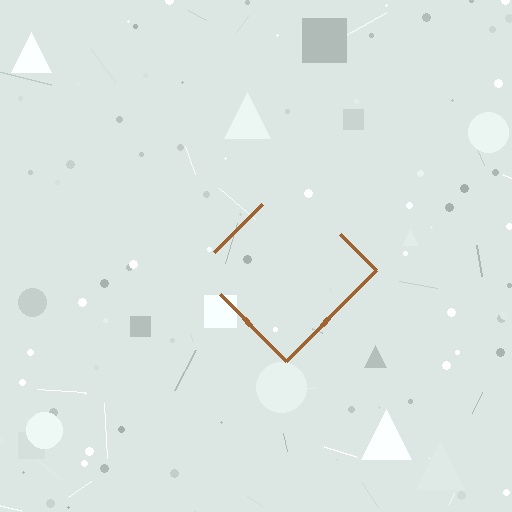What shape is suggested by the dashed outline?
The dashed outline suggests a diamond.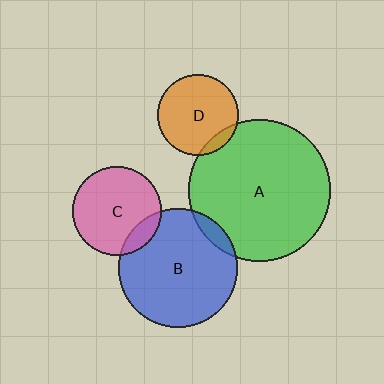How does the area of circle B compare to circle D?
Approximately 2.2 times.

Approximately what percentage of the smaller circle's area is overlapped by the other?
Approximately 5%.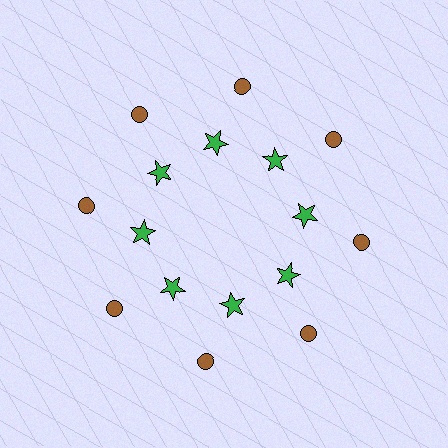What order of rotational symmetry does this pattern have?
This pattern has 8-fold rotational symmetry.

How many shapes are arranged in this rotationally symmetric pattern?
There are 16 shapes, arranged in 8 groups of 2.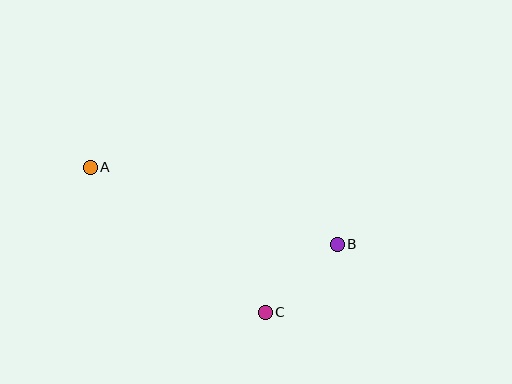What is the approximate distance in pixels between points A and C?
The distance between A and C is approximately 227 pixels.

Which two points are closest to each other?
Points B and C are closest to each other.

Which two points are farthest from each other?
Points A and B are farthest from each other.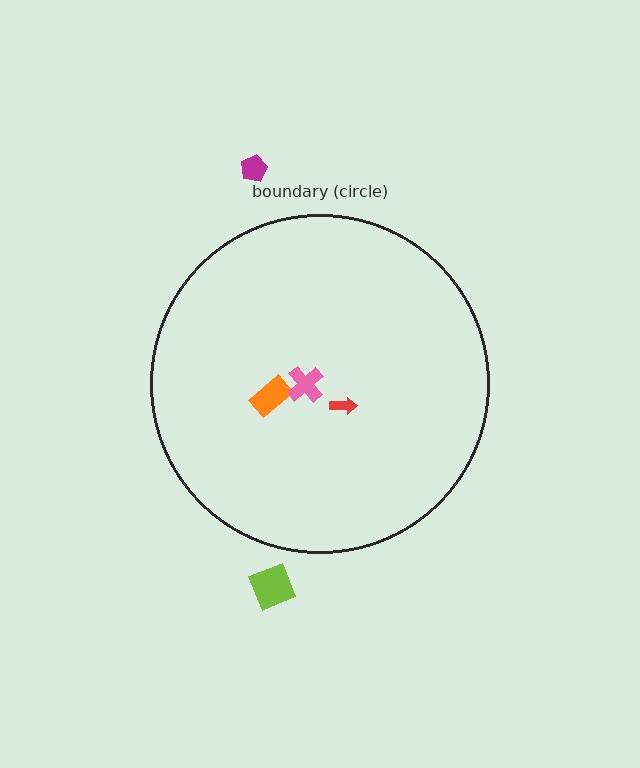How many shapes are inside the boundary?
3 inside, 2 outside.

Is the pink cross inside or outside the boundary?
Inside.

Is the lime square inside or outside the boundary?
Outside.